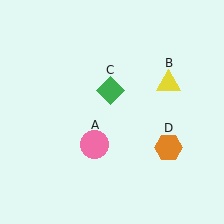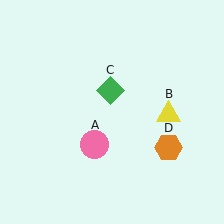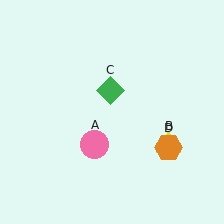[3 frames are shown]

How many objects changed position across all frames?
1 object changed position: yellow triangle (object B).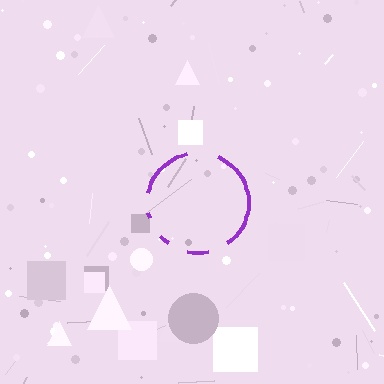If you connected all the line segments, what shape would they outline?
They would outline a circle.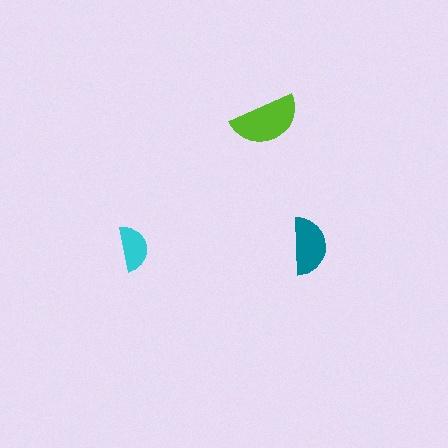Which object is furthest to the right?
The teal semicircle is rightmost.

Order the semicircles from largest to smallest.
the lime one, the teal one, the cyan one.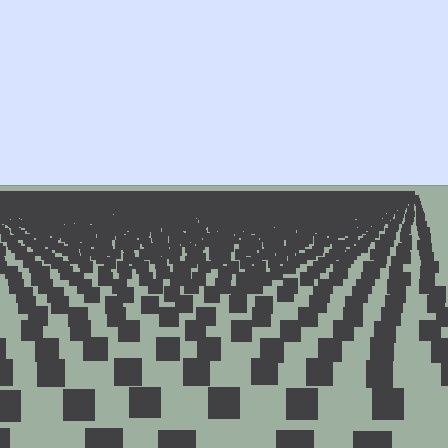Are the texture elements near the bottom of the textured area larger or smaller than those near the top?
Larger. Near the bottom, elements are closer to the viewer and appear at a bigger on-screen size.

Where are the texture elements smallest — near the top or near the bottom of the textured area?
Near the top.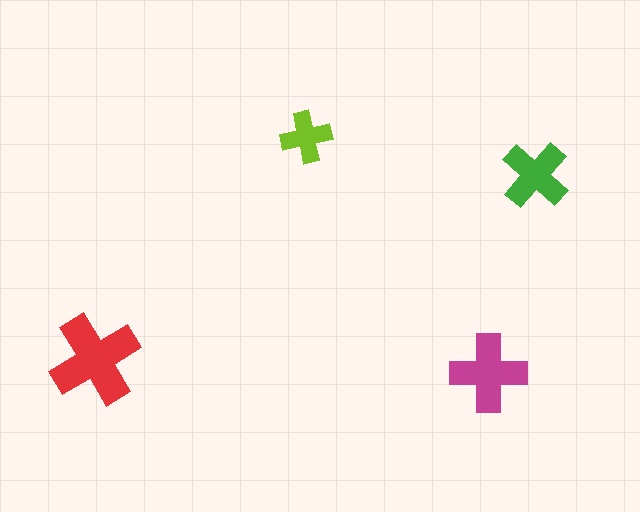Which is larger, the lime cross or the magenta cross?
The magenta one.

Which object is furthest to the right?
The green cross is rightmost.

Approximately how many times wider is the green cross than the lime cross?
About 1.5 times wider.